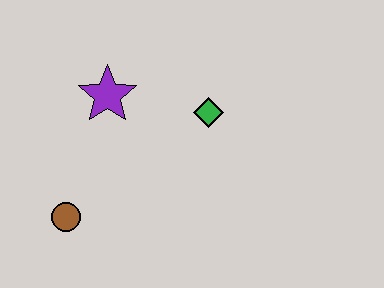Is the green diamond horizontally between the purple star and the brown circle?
No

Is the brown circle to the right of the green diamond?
No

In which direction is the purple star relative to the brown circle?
The purple star is above the brown circle.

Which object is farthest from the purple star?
The brown circle is farthest from the purple star.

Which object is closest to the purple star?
The green diamond is closest to the purple star.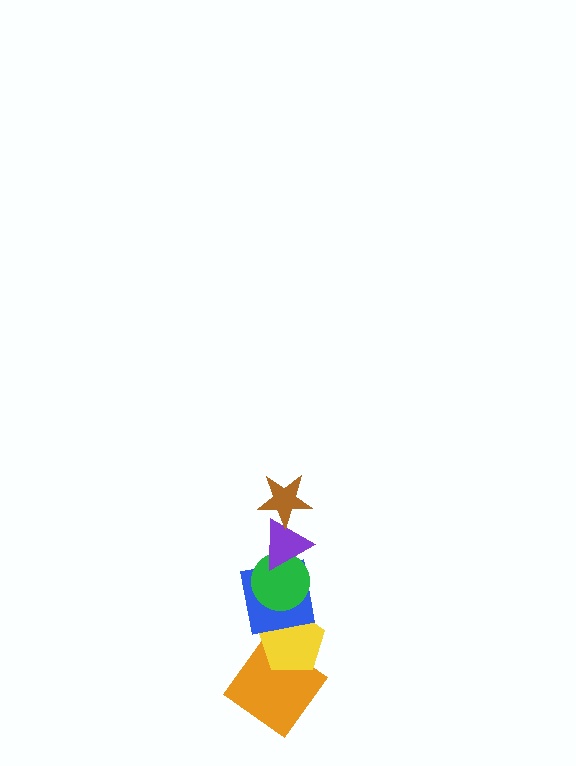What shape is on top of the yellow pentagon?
The blue square is on top of the yellow pentagon.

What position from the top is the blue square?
The blue square is 4th from the top.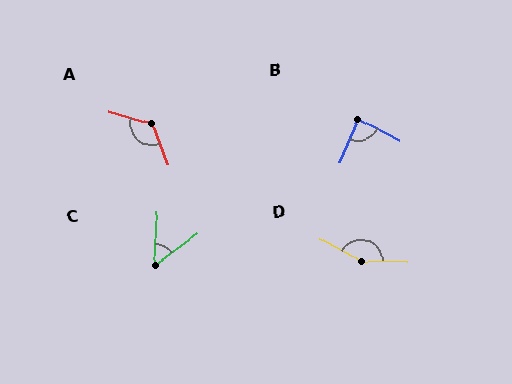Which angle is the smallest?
C, at approximately 50 degrees.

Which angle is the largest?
D, at approximately 153 degrees.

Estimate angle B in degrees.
Approximately 85 degrees.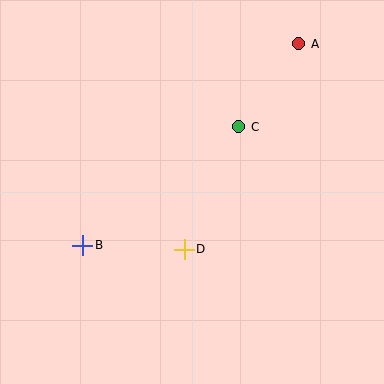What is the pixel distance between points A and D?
The distance between A and D is 235 pixels.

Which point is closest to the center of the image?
Point D at (184, 249) is closest to the center.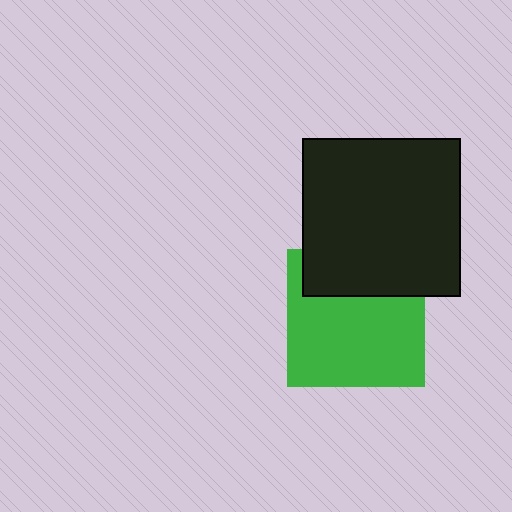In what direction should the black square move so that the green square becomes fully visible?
The black square should move up. That is the shortest direction to clear the overlap and leave the green square fully visible.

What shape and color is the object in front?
The object in front is a black square.